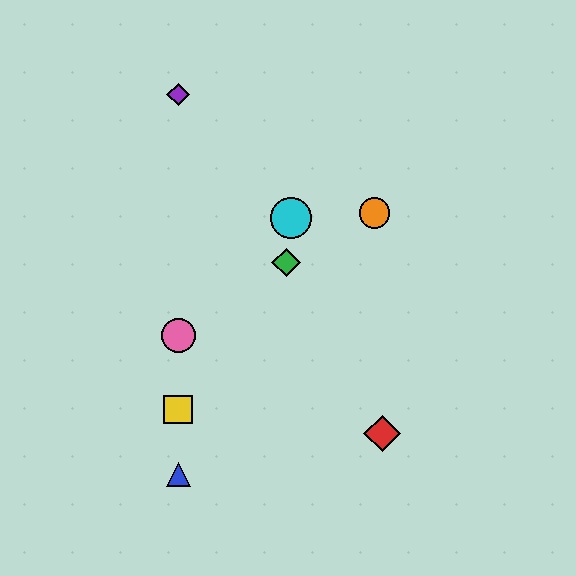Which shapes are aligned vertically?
The blue triangle, the yellow square, the purple diamond, the pink circle are aligned vertically.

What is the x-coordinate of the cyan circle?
The cyan circle is at x≈291.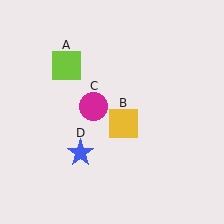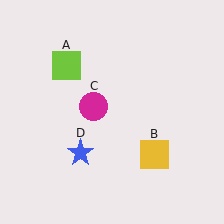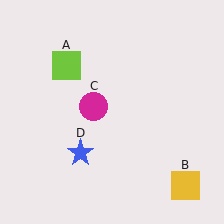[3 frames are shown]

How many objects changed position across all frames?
1 object changed position: yellow square (object B).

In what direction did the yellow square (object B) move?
The yellow square (object B) moved down and to the right.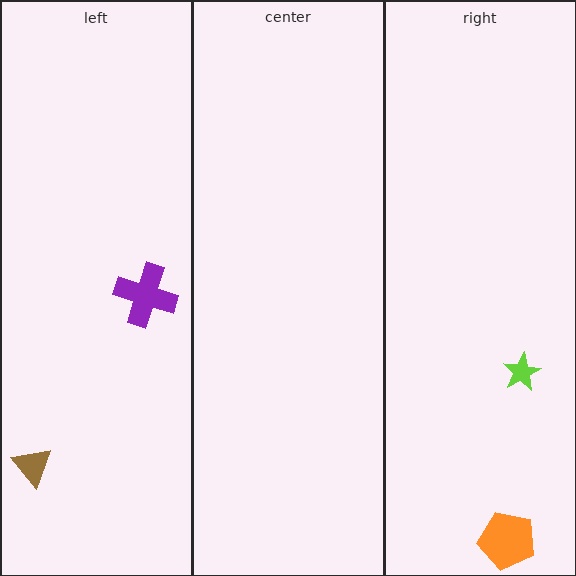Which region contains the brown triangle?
The left region.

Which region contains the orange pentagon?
The right region.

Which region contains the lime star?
The right region.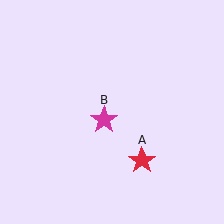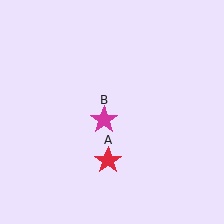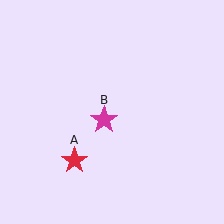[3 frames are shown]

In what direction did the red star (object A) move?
The red star (object A) moved left.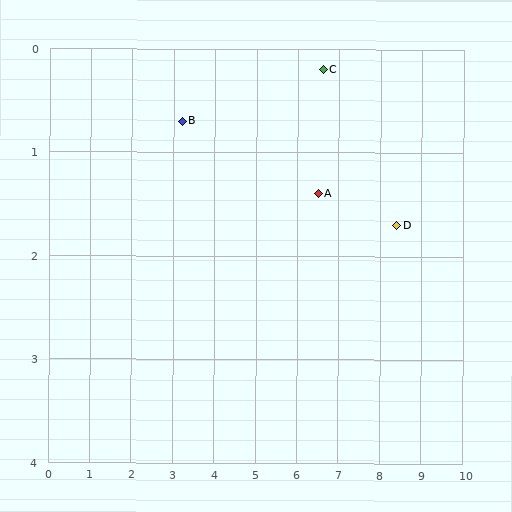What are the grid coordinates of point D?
Point D is at approximately (8.4, 1.7).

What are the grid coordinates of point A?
Point A is at approximately (6.5, 1.4).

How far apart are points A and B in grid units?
Points A and B are about 3.4 grid units apart.